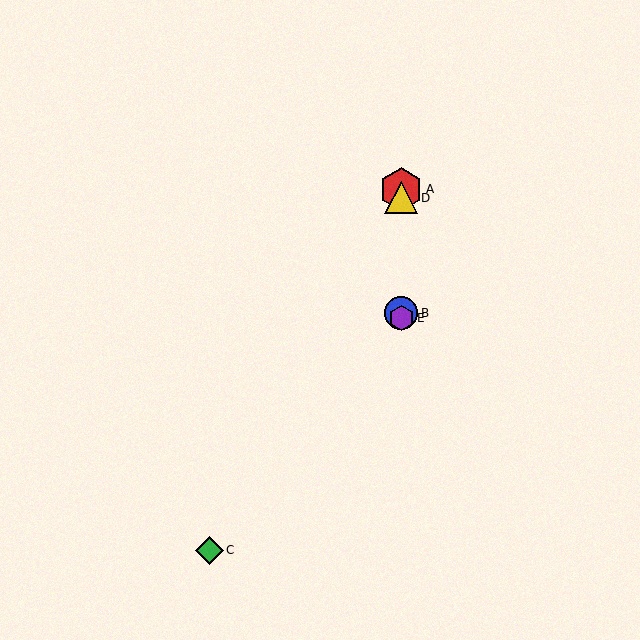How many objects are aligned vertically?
4 objects (A, B, D, E) are aligned vertically.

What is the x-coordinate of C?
Object C is at x≈209.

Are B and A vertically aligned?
Yes, both are at x≈401.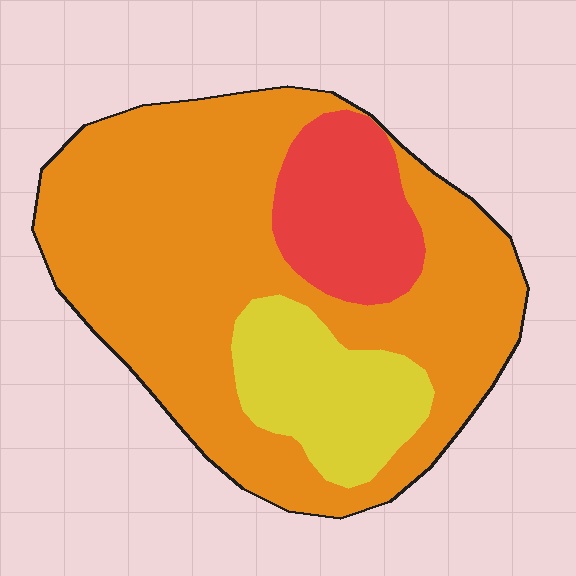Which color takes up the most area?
Orange, at roughly 70%.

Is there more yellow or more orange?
Orange.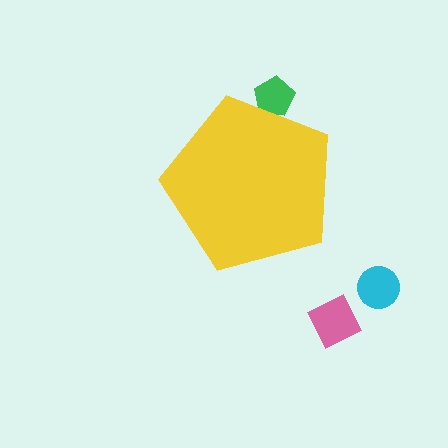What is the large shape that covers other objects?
A yellow pentagon.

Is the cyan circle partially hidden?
No, the cyan circle is fully visible.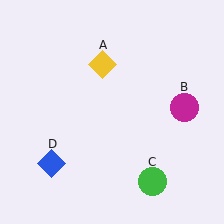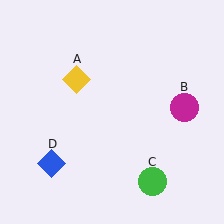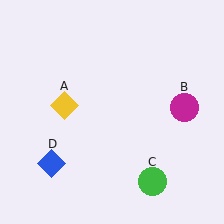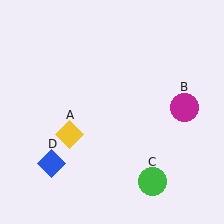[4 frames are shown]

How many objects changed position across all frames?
1 object changed position: yellow diamond (object A).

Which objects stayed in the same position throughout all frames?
Magenta circle (object B) and green circle (object C) and blue diamond (object D) remained stationary.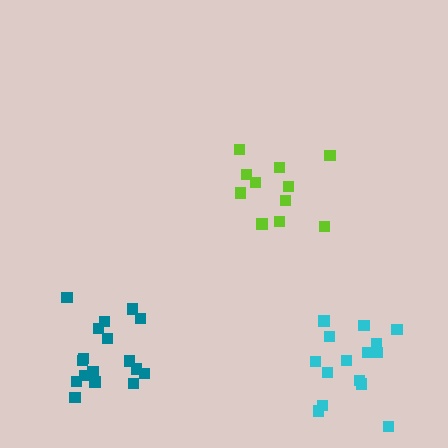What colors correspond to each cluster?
The clusters are colored: lime, teal, cyan.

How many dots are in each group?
Group 1: 11 dots, Group 2: 17 dots, Group 3: 15 dots (43 total).